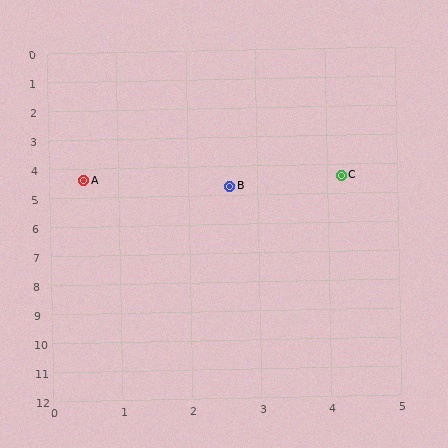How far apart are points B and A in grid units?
Points B and A are about 2.1 grid units apart.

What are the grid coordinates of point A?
Point A is at approximately (0.5, 4.4).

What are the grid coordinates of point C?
Point C is at approximately (4.2, 4.4).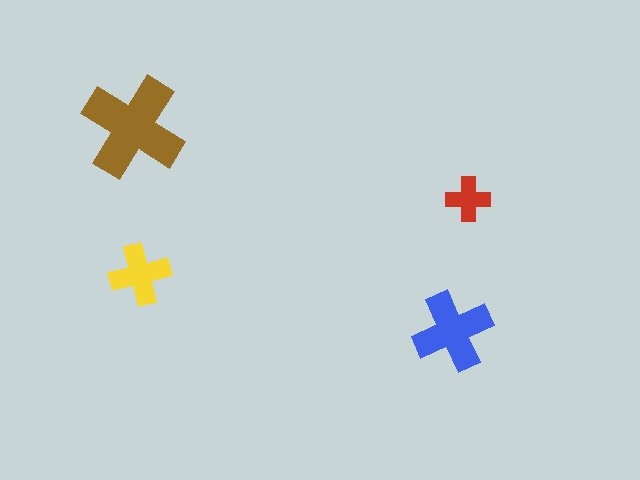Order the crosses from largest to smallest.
the brown one, the blue one, the yellow one, the red one.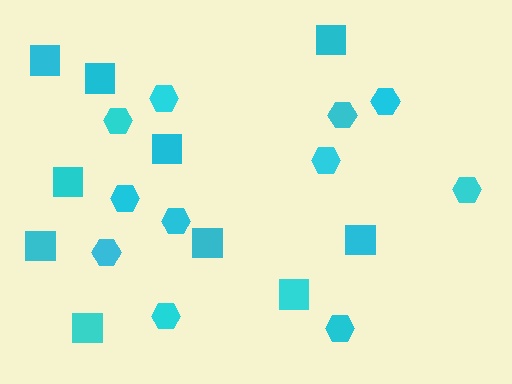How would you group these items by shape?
There are 2 groups: one group of hexagons (11) and one group of squares (10).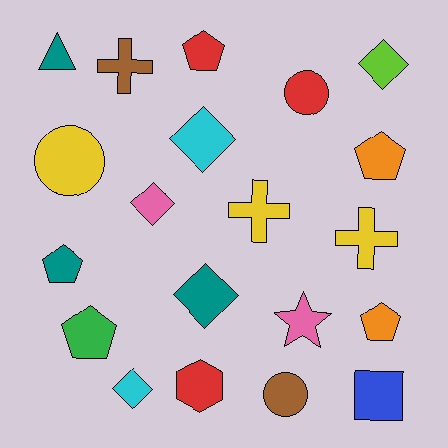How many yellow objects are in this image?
There are 3 yellow objects.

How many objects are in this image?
There are 20 objects.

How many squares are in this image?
There is 1 square.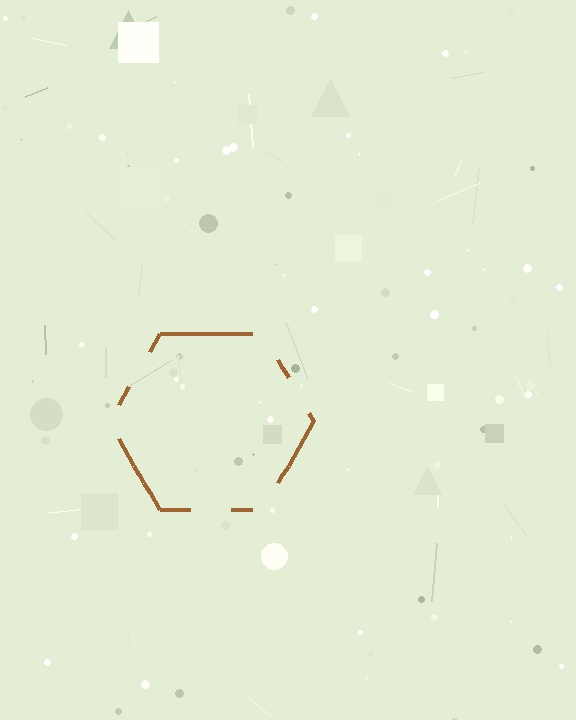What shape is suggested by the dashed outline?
The dashed outline suggests a hexagon.